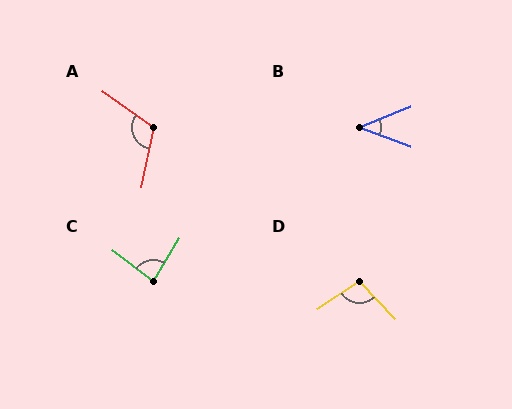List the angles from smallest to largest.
B (43°), C (83°), D (101°), A (114°).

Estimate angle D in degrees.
Approximately 101 degrees.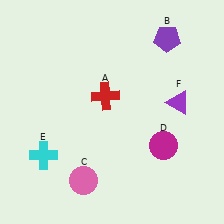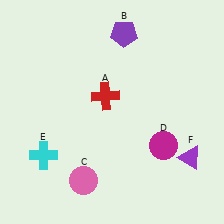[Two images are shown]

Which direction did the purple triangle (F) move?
The purple triangle (F) moved down.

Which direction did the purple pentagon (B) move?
The purple pentagon (B) moved left.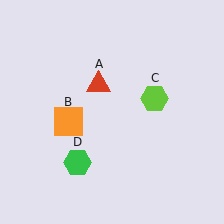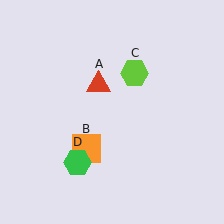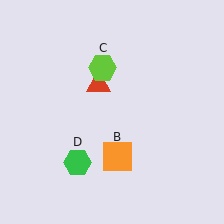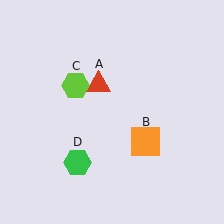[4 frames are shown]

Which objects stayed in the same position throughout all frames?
Red triangle (object A) and green hexagon (object D) remained stationary.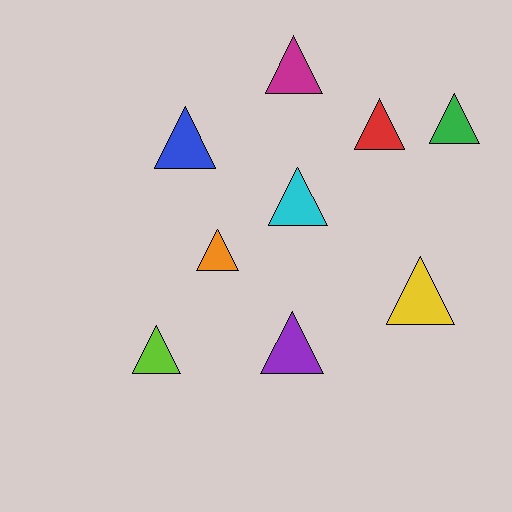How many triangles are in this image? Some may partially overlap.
There are 9 triangles.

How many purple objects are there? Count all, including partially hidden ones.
There is 1 purple object.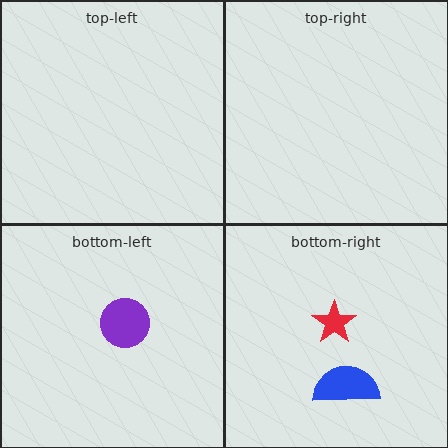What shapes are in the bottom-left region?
The purple circle.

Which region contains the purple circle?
The bottom-left region.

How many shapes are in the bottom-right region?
2.